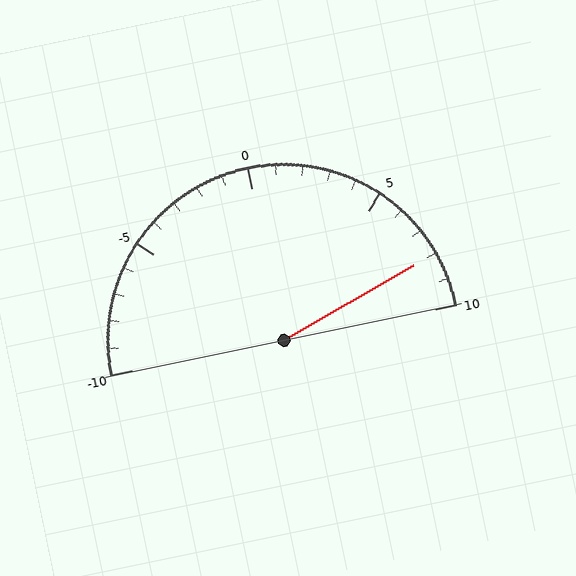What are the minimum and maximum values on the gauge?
The gauge ranges from -10 to 10.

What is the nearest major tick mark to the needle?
The nearest major tick mark is 10.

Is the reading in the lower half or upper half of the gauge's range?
The reading is in the upper half of the range (-10 to 10).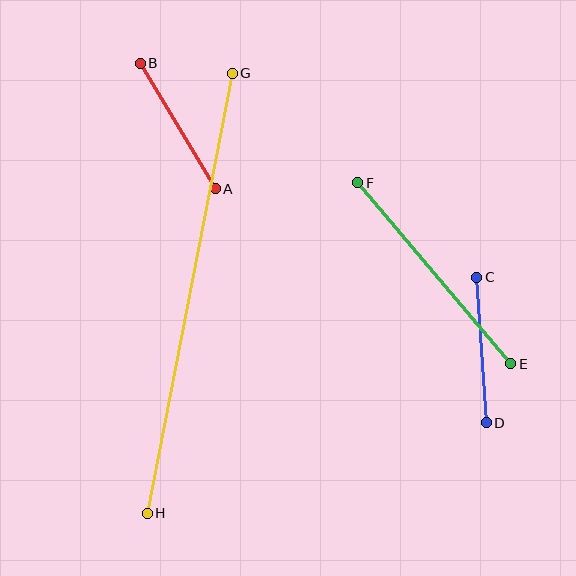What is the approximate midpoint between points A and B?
The midpoint is at approximately (178, 126) pixels.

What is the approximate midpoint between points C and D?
The midpoint is at approximately (482, 350) pixels.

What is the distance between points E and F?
The distance is approximately 237 pixels.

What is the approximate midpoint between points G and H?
The midpoint is at approximately (190, 293) pixels.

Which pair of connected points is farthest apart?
Points G and H are farthest apart.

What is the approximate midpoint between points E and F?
The midpoint is at approximately (434, 273) pixels.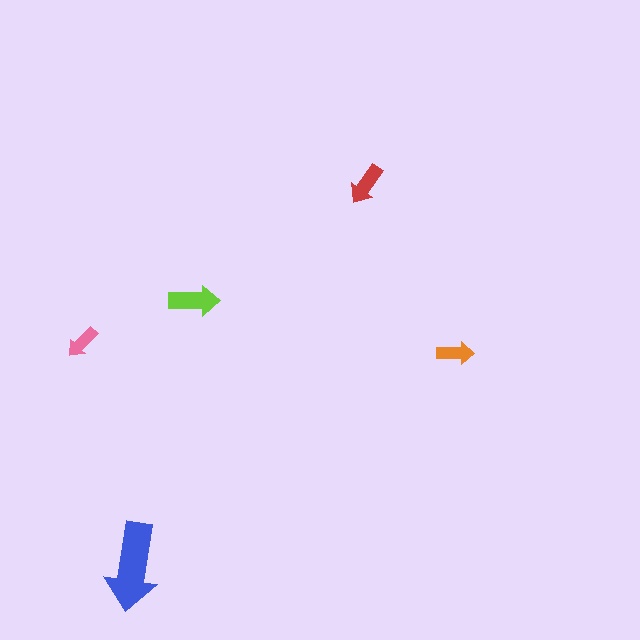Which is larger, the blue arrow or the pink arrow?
The blue one.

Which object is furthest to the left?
The pink arrow is leftmost.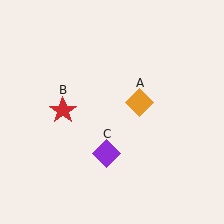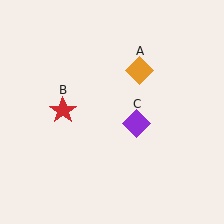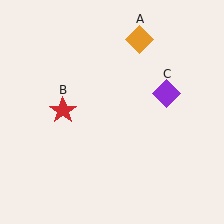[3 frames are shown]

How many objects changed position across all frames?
2 objects changed position: orange diamond (object A), purple diamond (object C).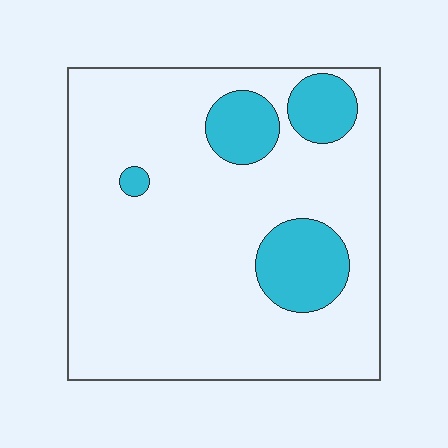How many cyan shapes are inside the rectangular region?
4.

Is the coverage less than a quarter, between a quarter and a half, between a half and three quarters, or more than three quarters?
Less than a quarter.